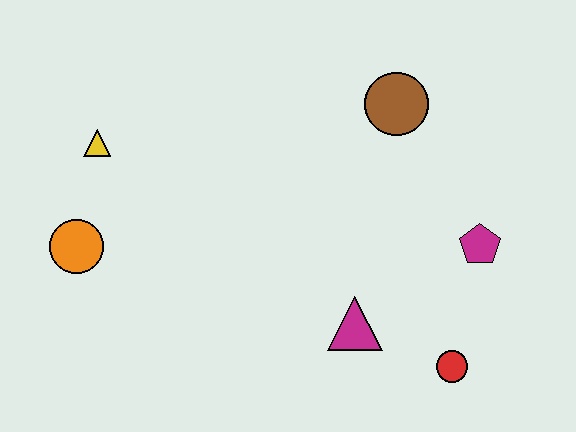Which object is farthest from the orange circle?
The magenta pentagon is farthest from the orange circle.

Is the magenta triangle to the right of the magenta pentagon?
No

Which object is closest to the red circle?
The magenta triangle is closest to the red circle.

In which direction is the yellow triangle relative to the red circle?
The yellow triangle is to the left of the red circle.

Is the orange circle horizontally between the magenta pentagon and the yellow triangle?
No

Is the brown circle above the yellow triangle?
Yes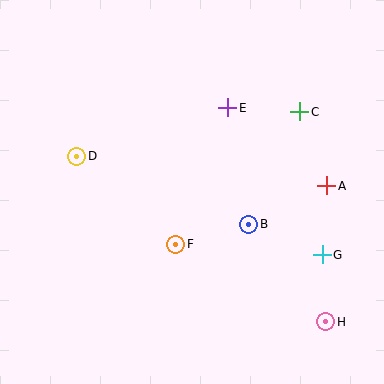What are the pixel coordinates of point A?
Point A is at (327, 186).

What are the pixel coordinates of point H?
Point H is at (326, 322).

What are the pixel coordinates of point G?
Point G is at (322, 255).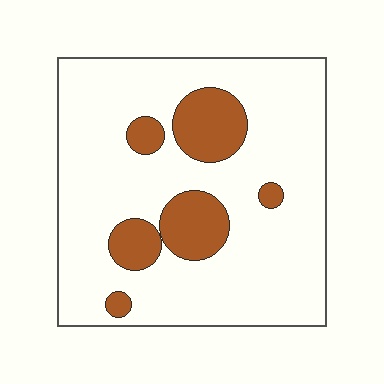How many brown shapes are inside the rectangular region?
6.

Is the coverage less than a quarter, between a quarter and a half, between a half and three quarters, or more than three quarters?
Less than a quarter.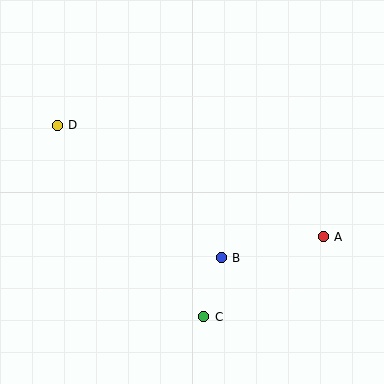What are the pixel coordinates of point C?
Point C is at (204, 317).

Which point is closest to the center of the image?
Point B at (221, 258) is closest to the center.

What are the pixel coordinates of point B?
Point B is at (221, 258).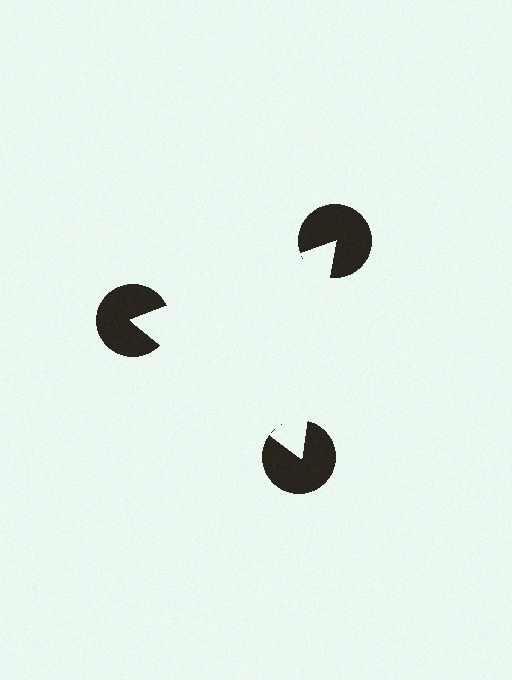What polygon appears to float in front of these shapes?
An illusory triangle — its edges are inferred from the aligned wedge cuts in the pac-man discs, not physically drawn.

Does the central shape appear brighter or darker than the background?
It typically appears slightly brighter than the background, even though no actual brightness change is drawn.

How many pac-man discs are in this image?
There are 3 — one at each vertex of the illusory triangle.